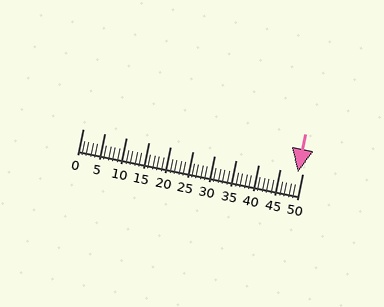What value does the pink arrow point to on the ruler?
The pink arrow points to approximately 49.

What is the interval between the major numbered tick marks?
The major tick marks are spaced 5 units apart.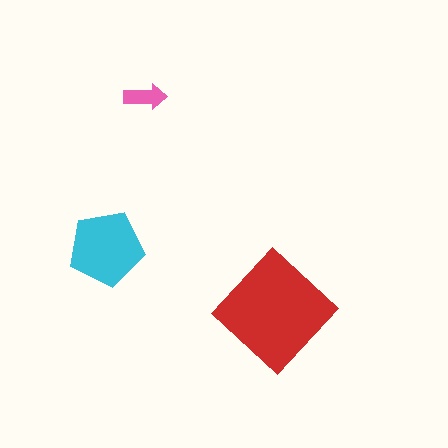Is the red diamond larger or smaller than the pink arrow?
Larger.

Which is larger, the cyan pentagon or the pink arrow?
The cyan pentagon.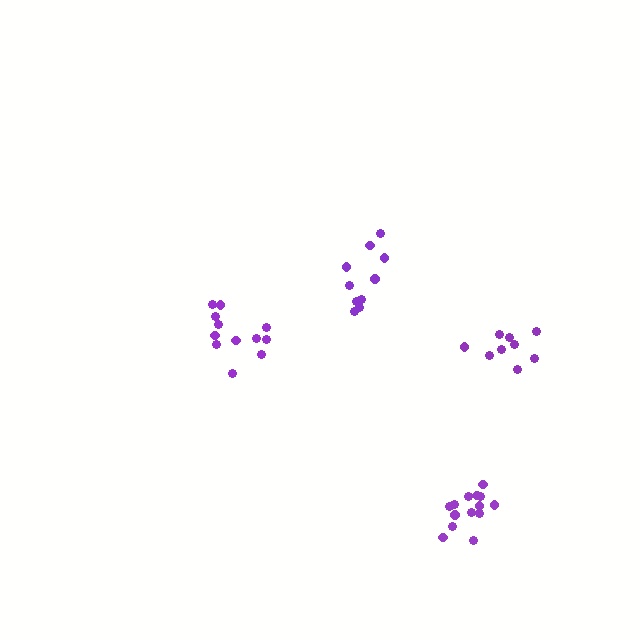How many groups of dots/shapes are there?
There are 4 groups.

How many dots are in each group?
Group 1: 12 dots, Group 2: 9 dots, Group 3: 10 dots, Group 4: 14 dots (45 total).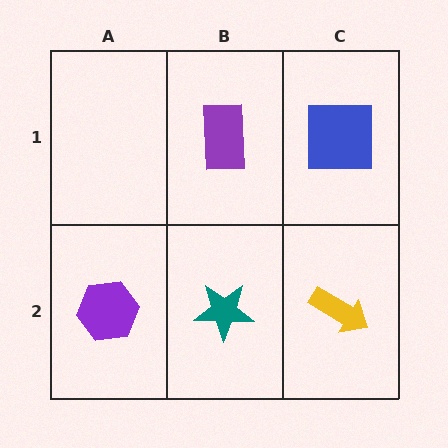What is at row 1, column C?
A blue square.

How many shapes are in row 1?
2 shapes.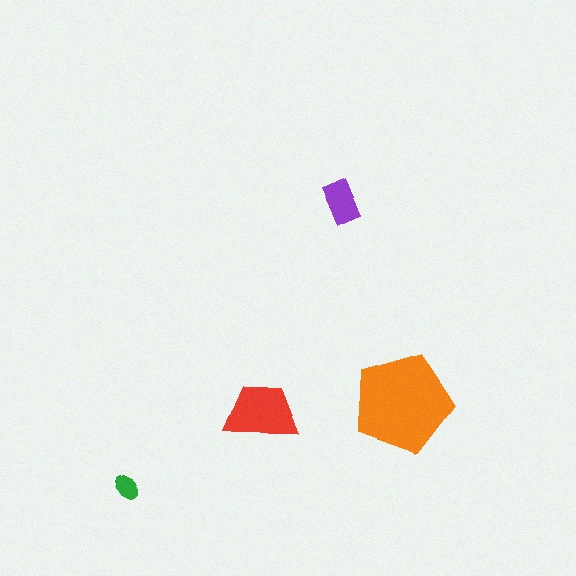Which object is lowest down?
The green ellipse is bottommost.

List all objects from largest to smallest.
The orange pentagon, the red trapezoid, the purple rectangle, the green ellipse.